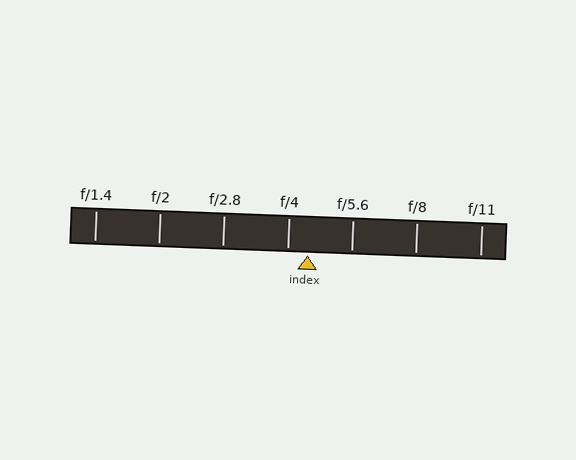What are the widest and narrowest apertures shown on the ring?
The widest aperture shown is f/1.4 and the narrowest is f/11.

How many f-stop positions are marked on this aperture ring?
There are 7 f-stop positions marked.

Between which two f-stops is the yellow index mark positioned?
The index mark is between f/4 and f/5.6.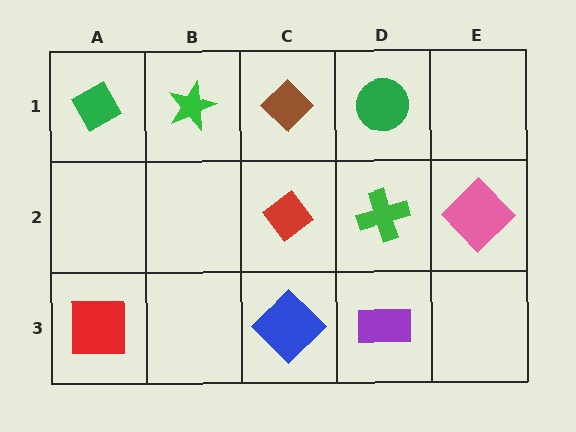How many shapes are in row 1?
4 shapes.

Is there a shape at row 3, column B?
No, that cell is empty.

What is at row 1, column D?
A green circle.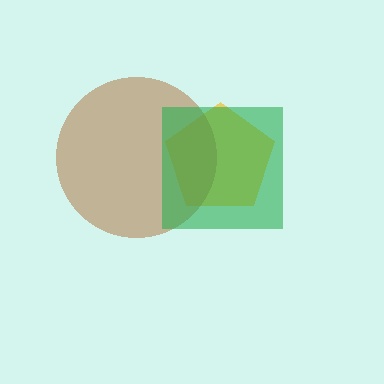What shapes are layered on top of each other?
The layered shapes are: a yellow pentagon, a brown circle, a green square.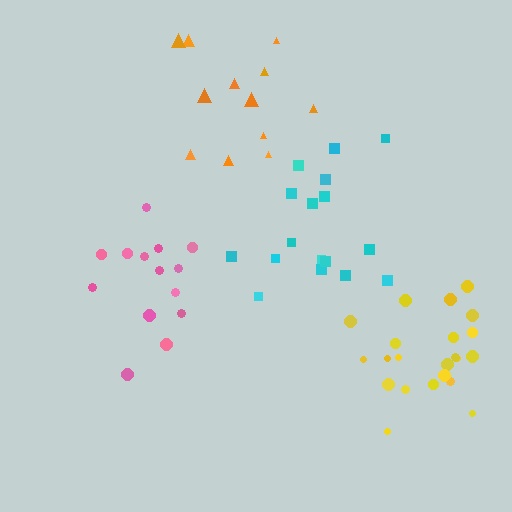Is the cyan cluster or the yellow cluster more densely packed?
Yellow.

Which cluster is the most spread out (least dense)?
Orange.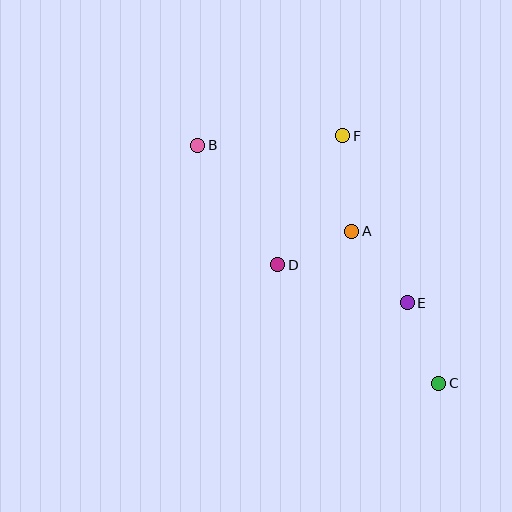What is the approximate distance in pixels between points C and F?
The distance between C and F is approximately 266 pixels.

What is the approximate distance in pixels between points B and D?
The distance between B and D is approximately 144 pixels.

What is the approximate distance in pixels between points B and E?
The distance between B and E is approximately 262 pixels.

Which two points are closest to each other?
Points A and D are closest to each other.